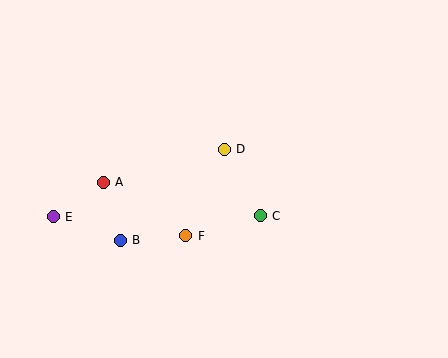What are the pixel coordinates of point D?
Point D is at (224, 149).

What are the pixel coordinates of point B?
Point B is at (120, 240).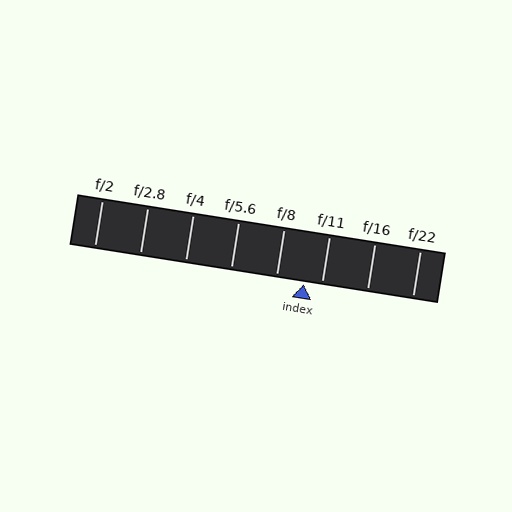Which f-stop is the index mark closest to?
The index mark is closest to f/11.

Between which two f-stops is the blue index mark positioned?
The index mark is between f/8 and f/11.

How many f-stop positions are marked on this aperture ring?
There are 8 f-stop positions marked.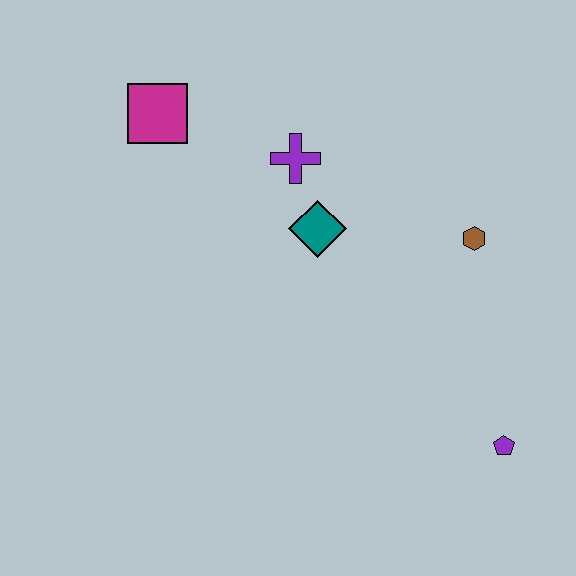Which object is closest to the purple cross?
The teal diamond is closest to the purple cross.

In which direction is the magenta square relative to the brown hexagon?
The magenta square is to the left of the brown hexagon.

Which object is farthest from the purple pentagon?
The magenta square is farthest from the purple pentagon.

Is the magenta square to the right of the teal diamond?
No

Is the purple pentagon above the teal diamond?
No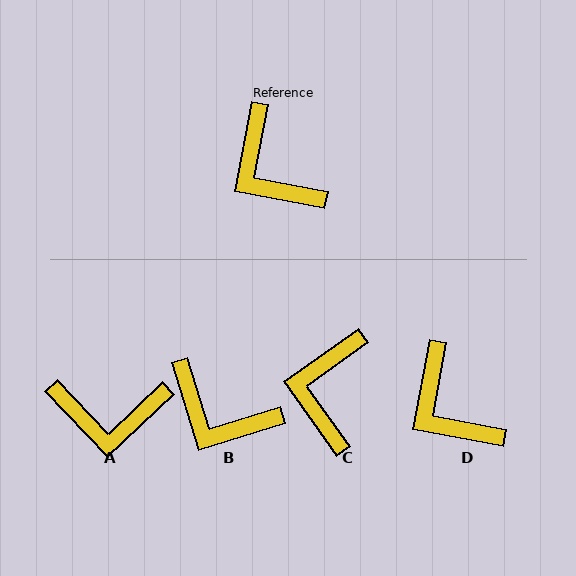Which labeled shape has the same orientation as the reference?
D.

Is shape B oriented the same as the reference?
No, it is off by about 28 degrees.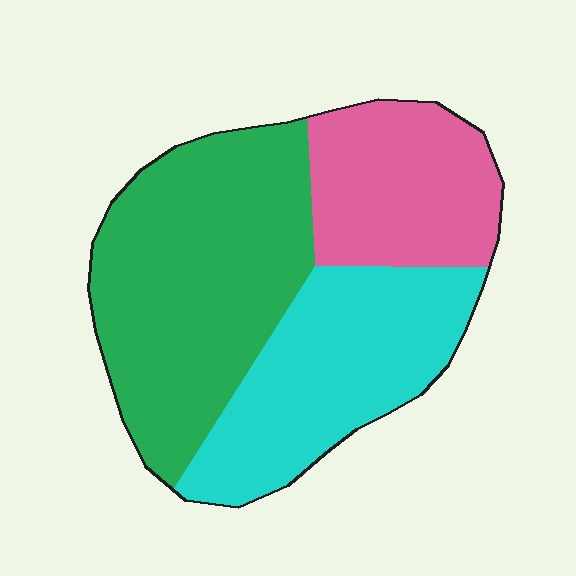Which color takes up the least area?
Pink, at roughly 25%.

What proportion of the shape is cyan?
Cyan takes up between a sixth and a third of the shape.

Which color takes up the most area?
Green, at roughly 45%.